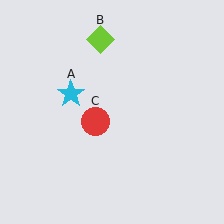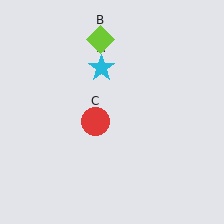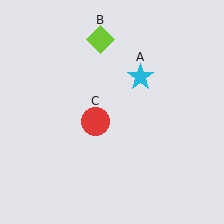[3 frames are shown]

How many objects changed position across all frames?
1 object changed position: cyan star (object A).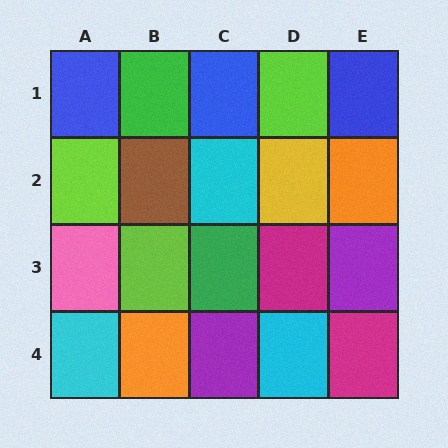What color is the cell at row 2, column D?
Yellow.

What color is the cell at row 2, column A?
Lime.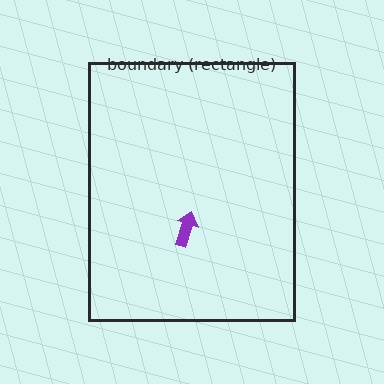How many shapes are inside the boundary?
1 inside, 0 outside.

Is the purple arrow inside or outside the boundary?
Inside.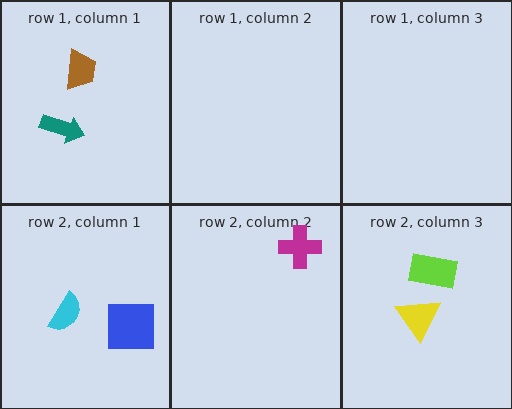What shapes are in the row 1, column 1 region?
The teal arrow, the brown trapezoid.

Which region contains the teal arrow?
The row 1, column 1 region.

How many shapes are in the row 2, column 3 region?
2.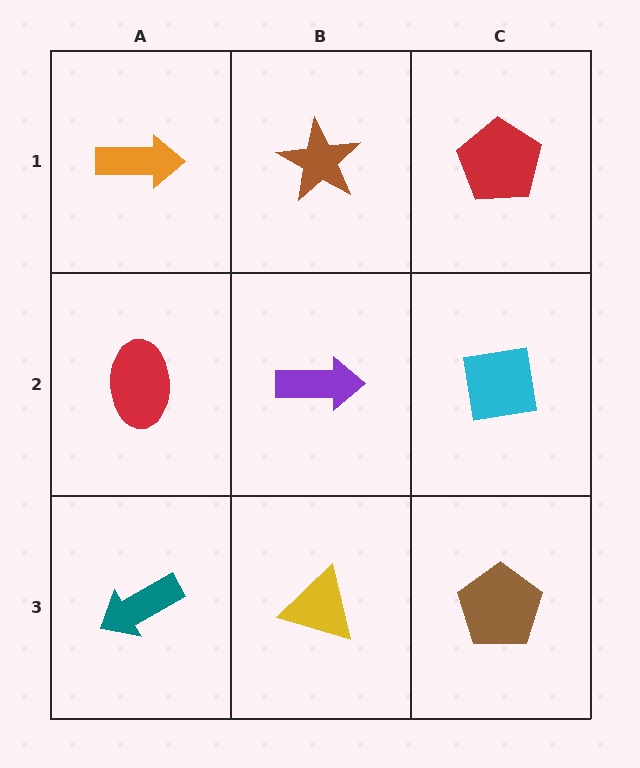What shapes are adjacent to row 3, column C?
A cyan square (row 2, column C), a yellow triangle (row 3, column B).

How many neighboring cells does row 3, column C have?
2.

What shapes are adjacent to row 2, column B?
A brown star (row 1, column B), a yellow triangle (row 3, column B), a red ellipse (row 2, column A), a cyan square (row 2, column C).